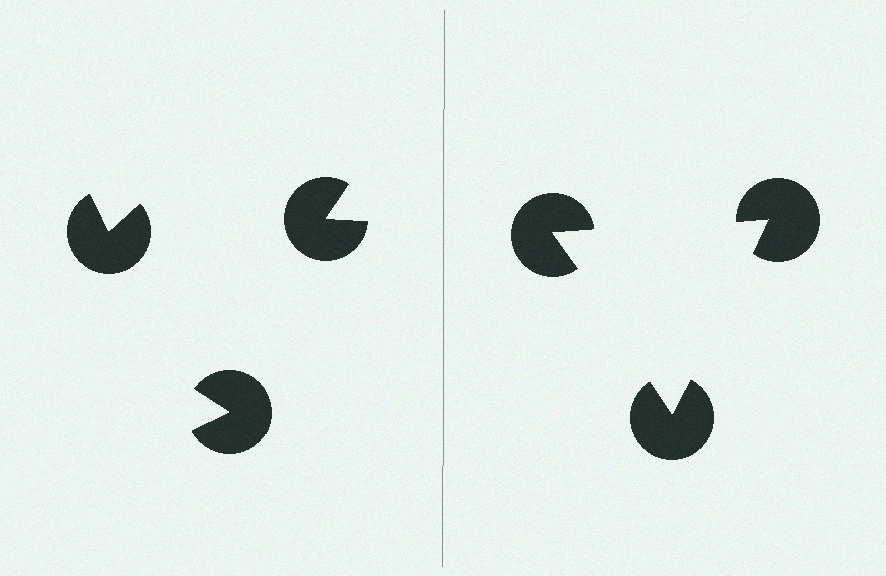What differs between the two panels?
The pac-man discs are positioned identically on both sides; only the wedge orientations differ. On the right they align to a triangle; on the left they are misaligned.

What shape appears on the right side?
An illusory triangle.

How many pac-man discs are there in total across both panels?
6 — 3 on each side.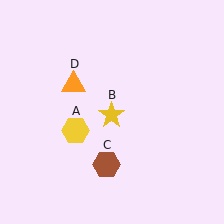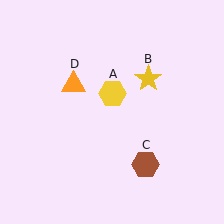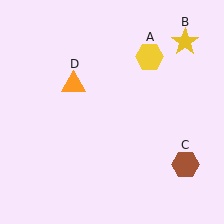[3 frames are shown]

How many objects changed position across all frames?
3 objects changed position: yellow hexagon (object A), yellow star (object B), brown hexagon (object C).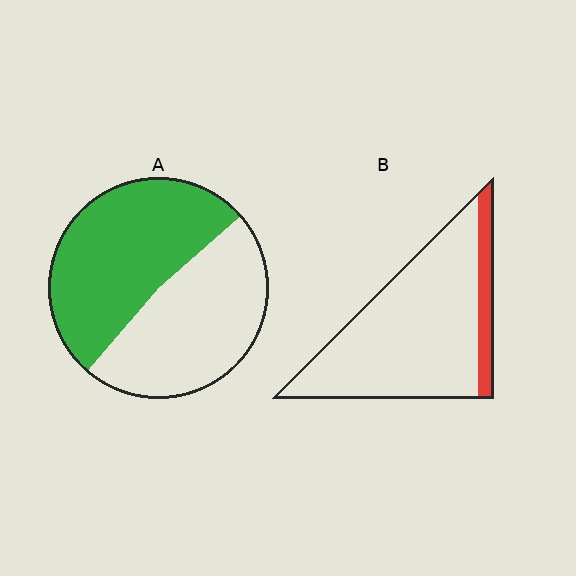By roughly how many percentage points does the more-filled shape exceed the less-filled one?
By roughly 40 percentage points (A over B).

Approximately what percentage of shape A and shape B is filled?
A is approximately 50% and B is approximately 15%.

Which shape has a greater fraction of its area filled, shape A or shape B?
Shape A.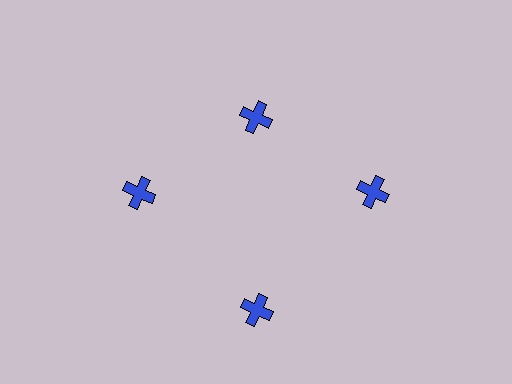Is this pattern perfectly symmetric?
No. The 4 blue crosses are arranged in a ring, but one element near the 12 o'clock position is pulled inward toward the center, breaking the 4-fold rotational symmetry.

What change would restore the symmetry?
The symmetry would be restored by moving it outward, back onto the ring so that all 4 crosses sit at equal angles and equal distance from the center.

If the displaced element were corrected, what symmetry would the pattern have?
It would have 4-fold rotational symmetry — the pattern would map onto itself every 90 degrees.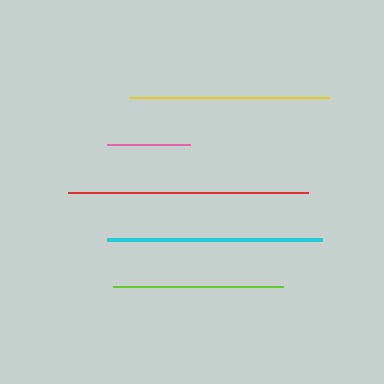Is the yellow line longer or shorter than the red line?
The red line is longer than the yellow line.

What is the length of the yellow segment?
The yellow segment is approximately 200 pixels long.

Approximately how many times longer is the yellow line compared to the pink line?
The yellow line is approximately 2.4 times the length of the pink line.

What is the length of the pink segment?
The pink segment is approximately 83 pixels long.